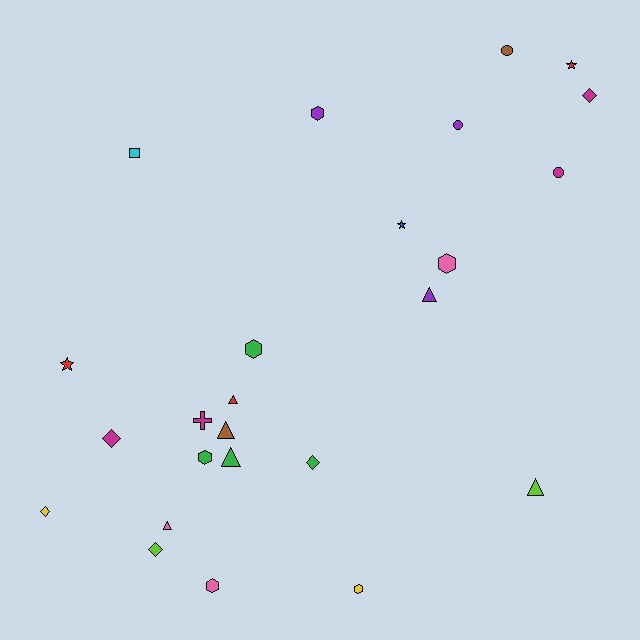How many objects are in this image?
There are 25 objects.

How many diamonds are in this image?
There are 5 diamonds.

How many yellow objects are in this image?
There are 2 yellow objects.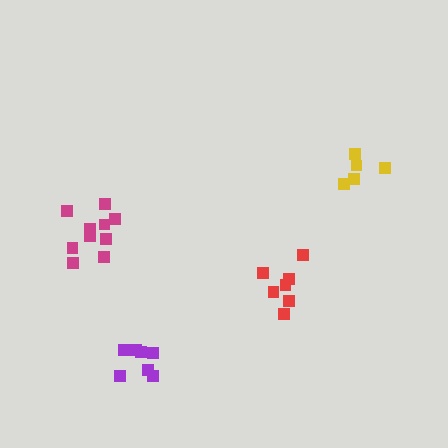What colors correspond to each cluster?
The clusters are colored: red, yellow, magenta, purple.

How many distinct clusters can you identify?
There are 4 distinct clusters.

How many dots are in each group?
Group 1: 7 dots, Group 2: 5 dots, Group 3: 11 dots, Group 4: 7 dots (30 total).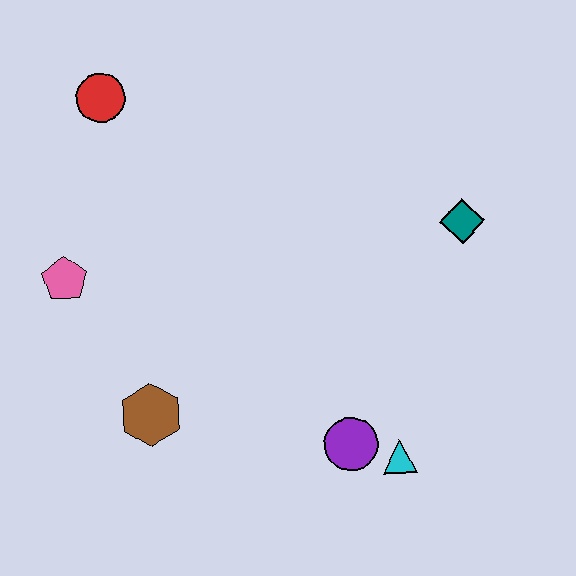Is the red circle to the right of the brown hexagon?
No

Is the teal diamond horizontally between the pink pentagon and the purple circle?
No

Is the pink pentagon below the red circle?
Yes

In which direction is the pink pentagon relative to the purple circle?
The pink pentagon is to the left of the purple circle.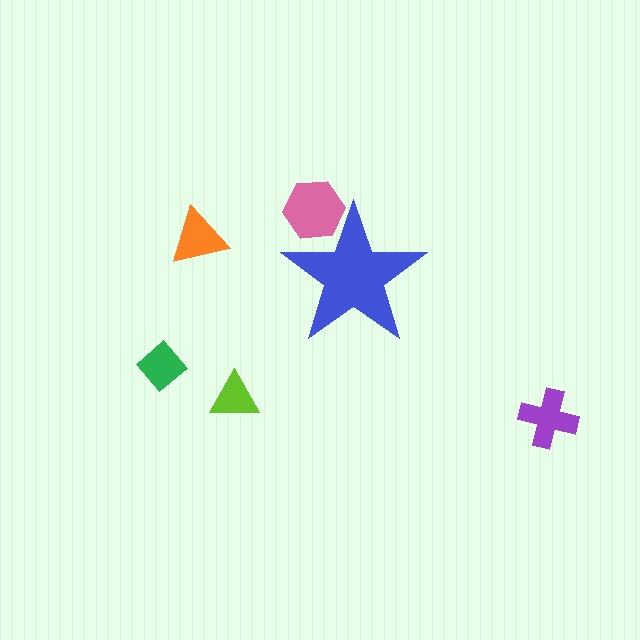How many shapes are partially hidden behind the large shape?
1 shape is partially hidden.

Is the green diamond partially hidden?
No, the green diamond is fully visible.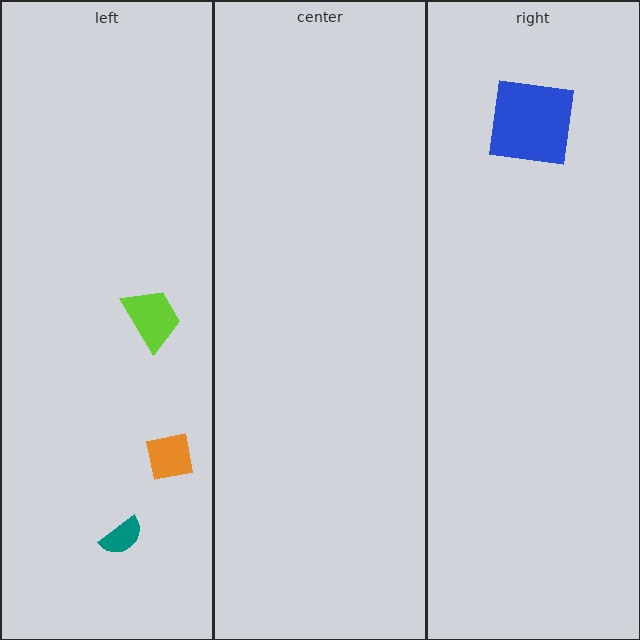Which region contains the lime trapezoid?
The left region.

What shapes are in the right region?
The blue square.